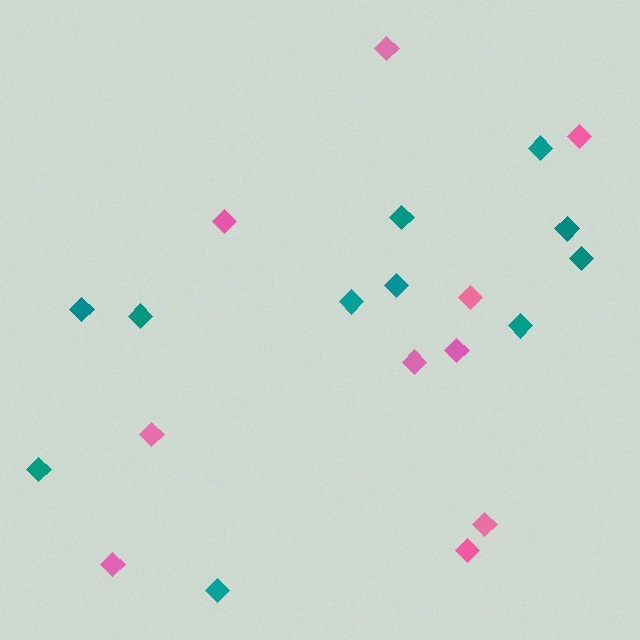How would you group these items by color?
There are 2 groups: one group of pink diamonds (10) and one group of teal diamonds (11).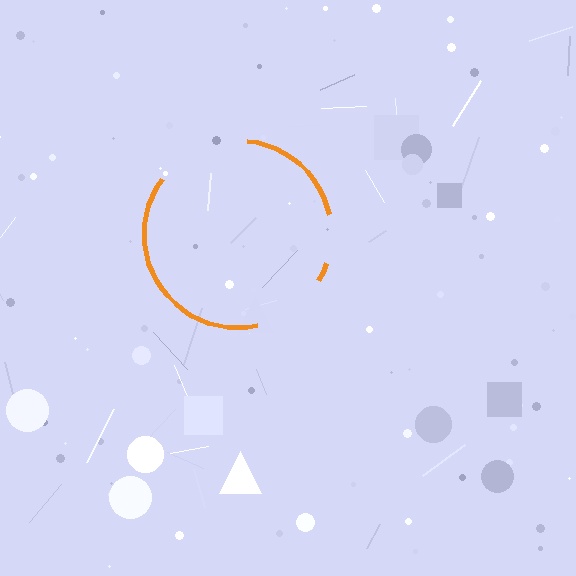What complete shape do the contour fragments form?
The contour fragments form a circle.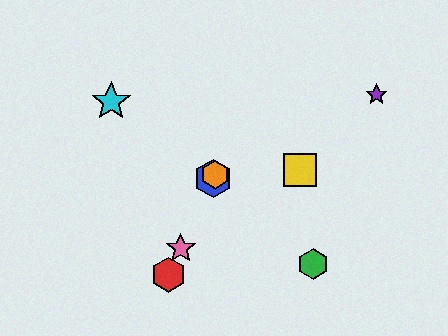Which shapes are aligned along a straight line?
The red hexagon, the blue hexagon, the orange hexagon, the pink star are aligned along a straight line.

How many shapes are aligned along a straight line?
4 shapes (the red hexagon, the blue hexagon, the orange hexagon, the pink star) are aligned along a straight line.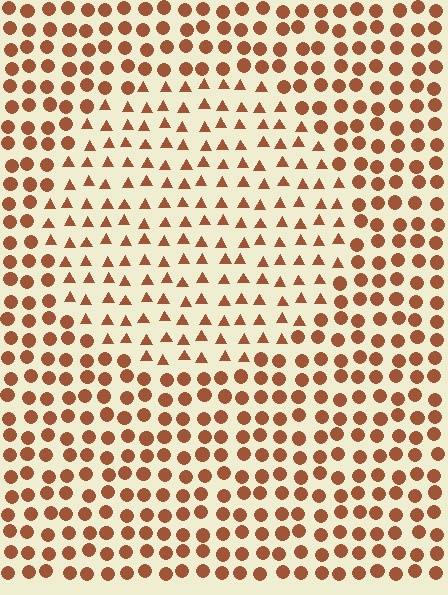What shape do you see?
I see a circle.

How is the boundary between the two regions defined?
The boundary is defined by a change in element shape: triangles inside vs. circles outside. All elements share the same color and spacing.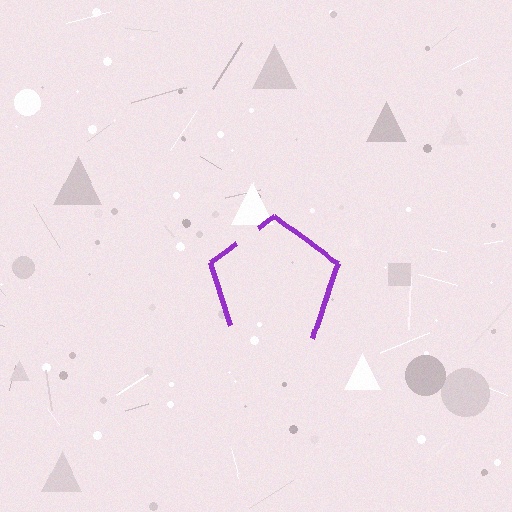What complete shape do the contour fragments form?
The contour fragments form a pentagon.